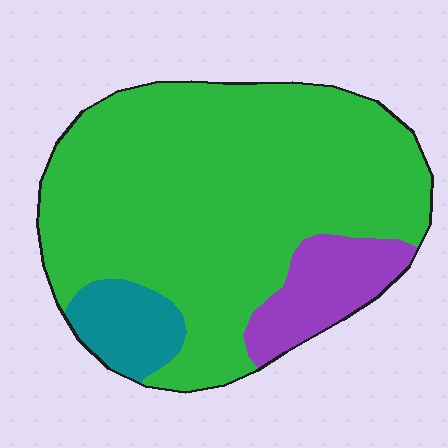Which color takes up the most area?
Green, at roughly 80%.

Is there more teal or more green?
Green.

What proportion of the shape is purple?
Purple takes up about one eighth (1/8) of the shape.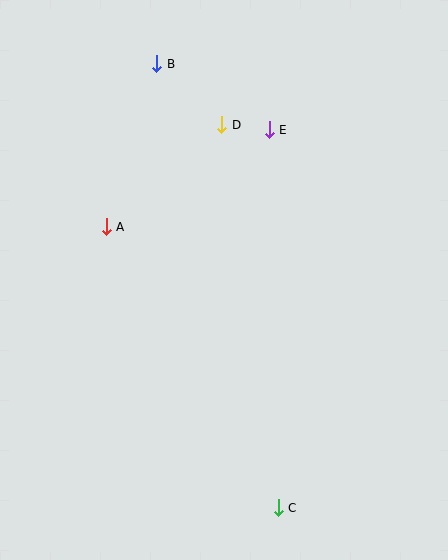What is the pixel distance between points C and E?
The distance between C and E is 378 pixels.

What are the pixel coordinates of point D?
Point D is at (222, 125).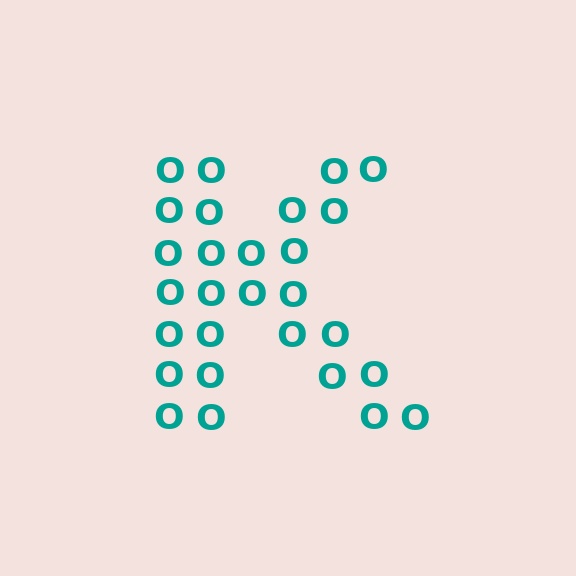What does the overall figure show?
The overall figure shows the letter K.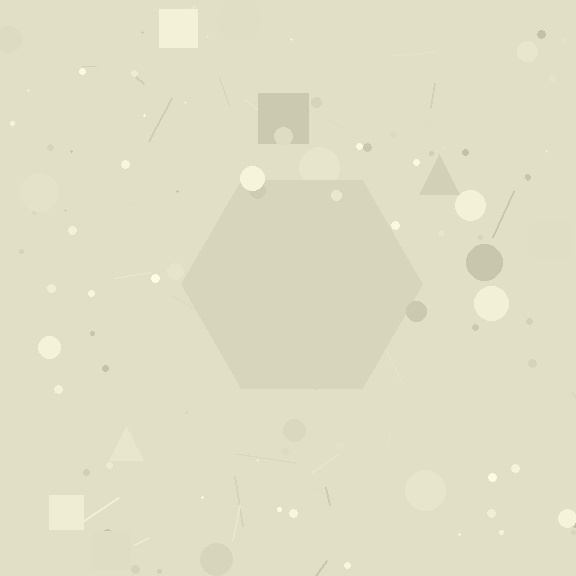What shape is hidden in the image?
A hexagon is hidden in the image.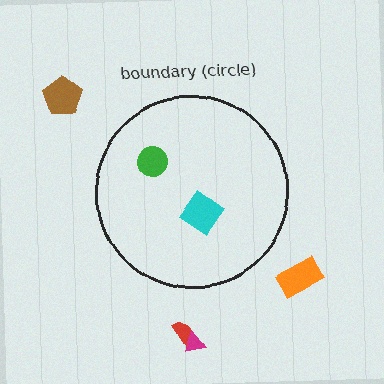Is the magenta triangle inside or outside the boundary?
Outside.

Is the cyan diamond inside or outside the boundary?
Inside.